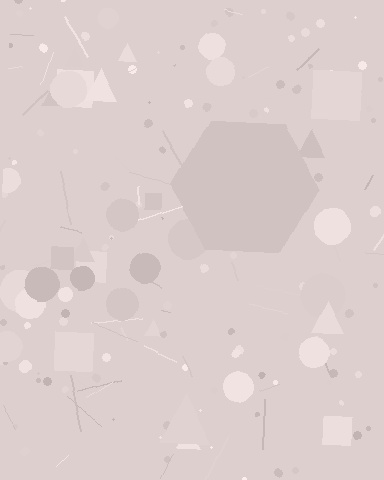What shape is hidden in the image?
A hexagon is hidden in the image.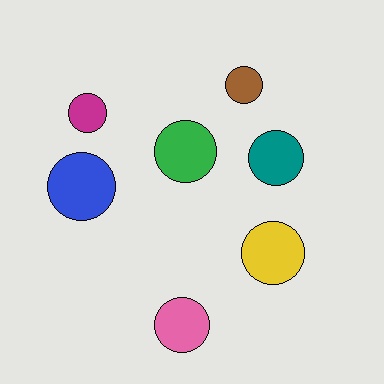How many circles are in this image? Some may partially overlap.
There are 7 circles.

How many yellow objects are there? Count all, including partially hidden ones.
There is 1 yellow object.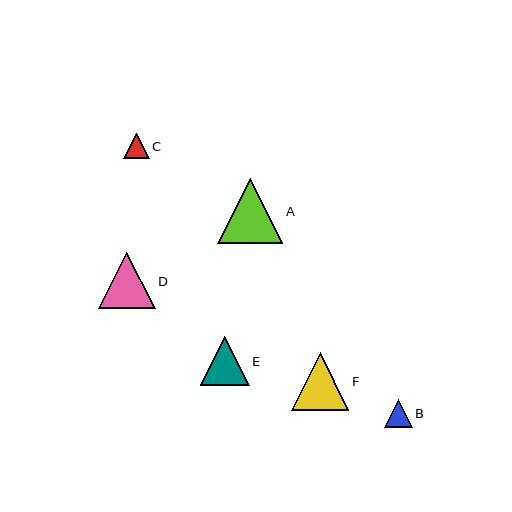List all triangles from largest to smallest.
From largest to smallest: A, F, D, E, B, C.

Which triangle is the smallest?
Triangle C is the smallest with a size of approximately 25 pixels.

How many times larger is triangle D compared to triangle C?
Triangle D is approximately 2.2 times the size of triangle C.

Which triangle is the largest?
Triangle A is the largest with a size of approximately 65 pixels.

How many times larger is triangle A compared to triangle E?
Triangle A is approximately 1.3 times the size of triangle E.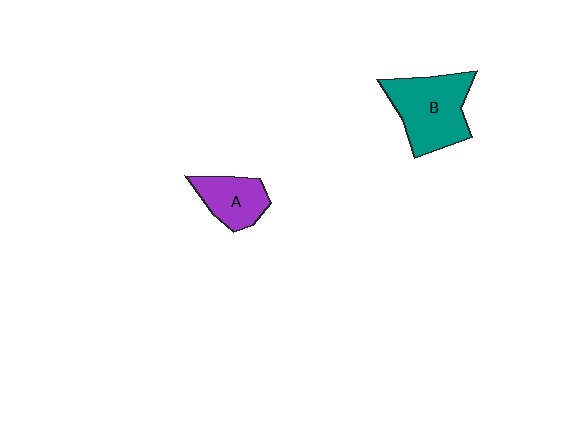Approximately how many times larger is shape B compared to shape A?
Approximately 1.7 times.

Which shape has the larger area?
Shape B (teal).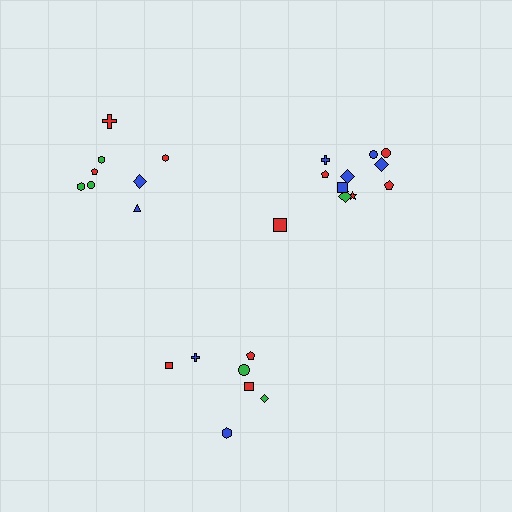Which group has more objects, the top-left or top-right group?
The top-right group.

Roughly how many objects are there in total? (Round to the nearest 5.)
Roughly 25 objects in total.